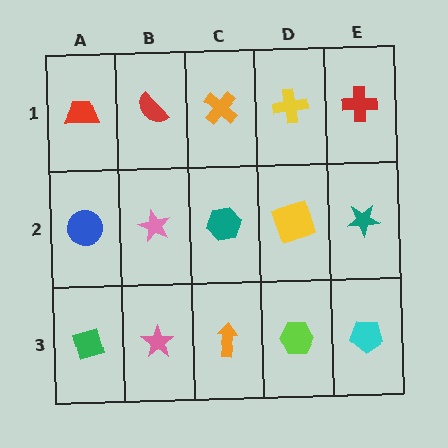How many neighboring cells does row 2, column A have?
3.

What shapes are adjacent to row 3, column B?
A pink star (row 2, column B), a green diamond (row 3, column A), an orange arrow (row 3, column C).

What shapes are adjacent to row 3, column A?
A blue circle (row 2, column A), a pink star (row 3, column B).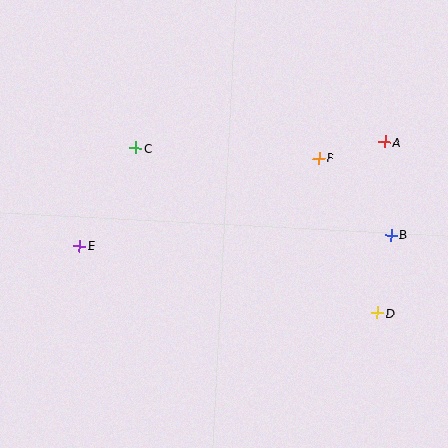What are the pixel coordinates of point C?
Point C is at (135, 148).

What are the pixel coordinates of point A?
Point A is at (385, 142).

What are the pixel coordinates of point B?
Point B is at (391, 235).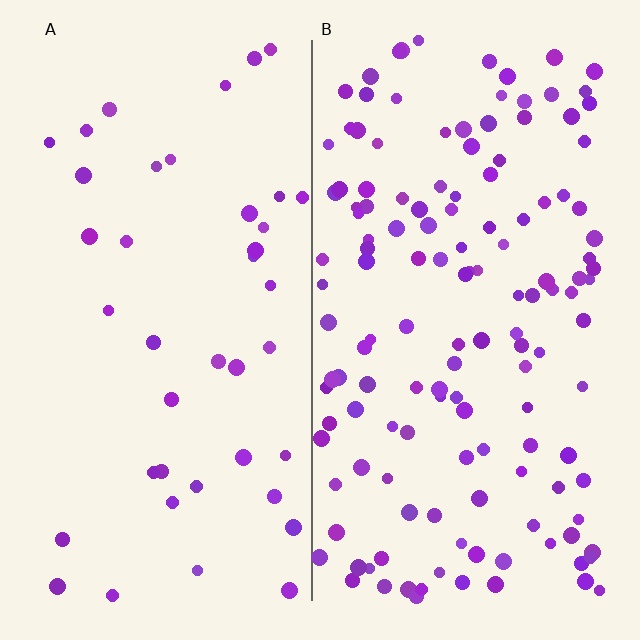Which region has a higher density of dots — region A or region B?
B (the right).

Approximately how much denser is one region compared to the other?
Approximately 3.5× — region B over region A.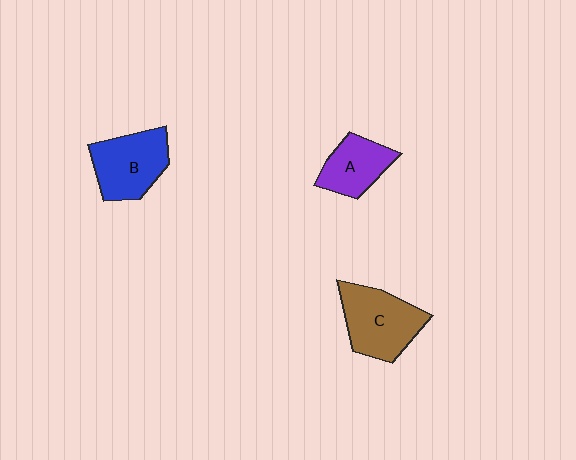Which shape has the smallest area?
Shape A (purple).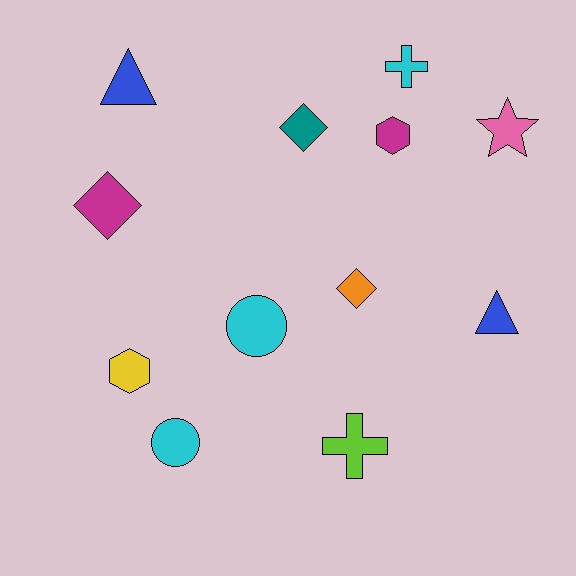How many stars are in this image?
There is 1 star.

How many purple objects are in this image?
There are no purple objects.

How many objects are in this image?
There are 12 objects.